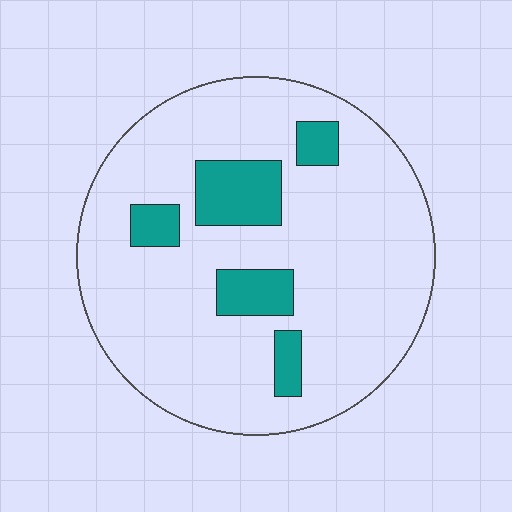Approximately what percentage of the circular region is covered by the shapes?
Approximately 15%.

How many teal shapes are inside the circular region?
5.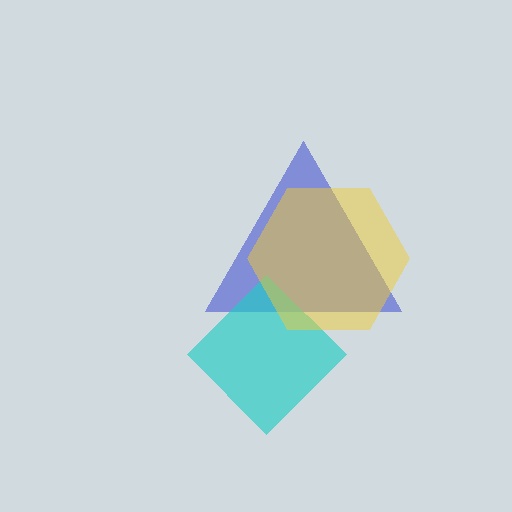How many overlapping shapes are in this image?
There are 3 overlapping shapes in the image.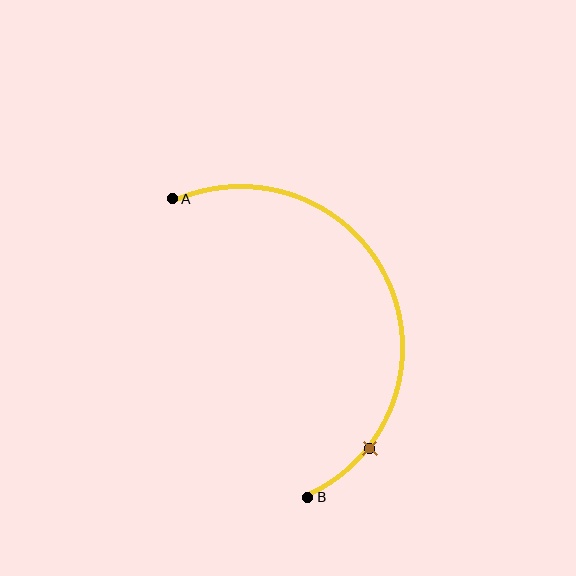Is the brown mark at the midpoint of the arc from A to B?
No. The brown mark lies on the arc but is closer to endpoint B. The arc midpoint would be at the point on the curve equidistant along the arc from both A and B.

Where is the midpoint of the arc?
The arc midpoint is the point on the curve farthest from the straight line joining A and B. It sits to the right of that line.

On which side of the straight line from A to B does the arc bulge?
The arc bulges to the right of the straight line connecting A and B.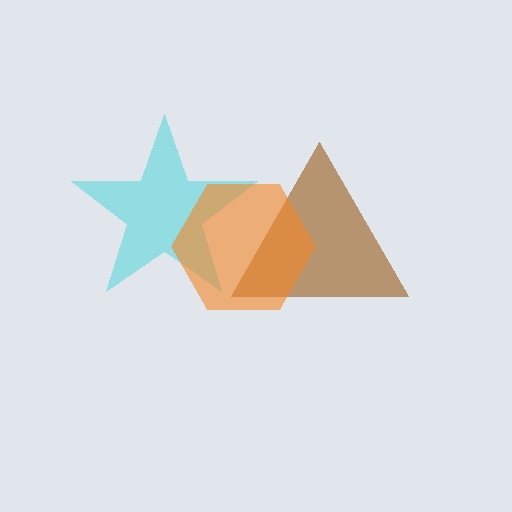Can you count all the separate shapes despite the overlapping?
Yes, there are 3 separate shapes.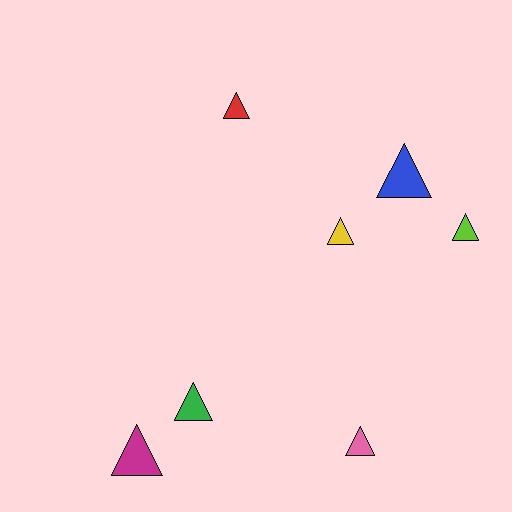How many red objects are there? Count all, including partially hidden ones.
There is 1 red object.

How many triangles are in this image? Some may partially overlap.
There are 7 triangles.